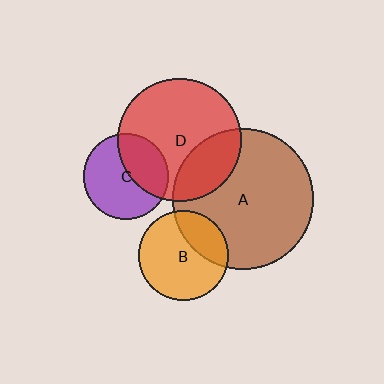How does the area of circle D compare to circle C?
Approximately 2.1 times.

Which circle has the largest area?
Circle A (brown).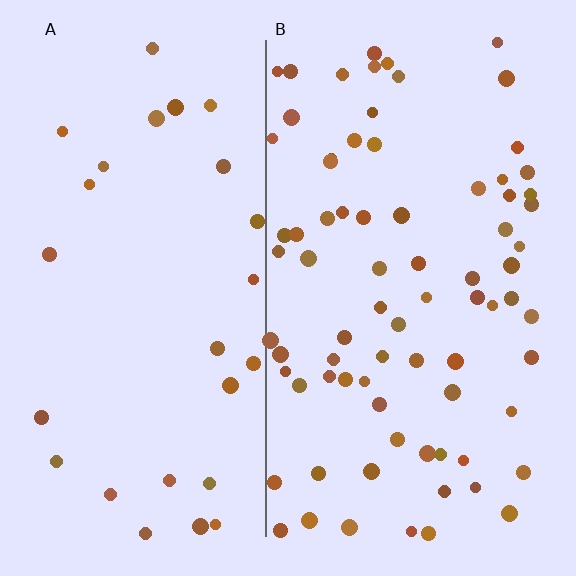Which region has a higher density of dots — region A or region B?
B (the right).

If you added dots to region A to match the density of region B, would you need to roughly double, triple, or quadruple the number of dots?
Approximately triple.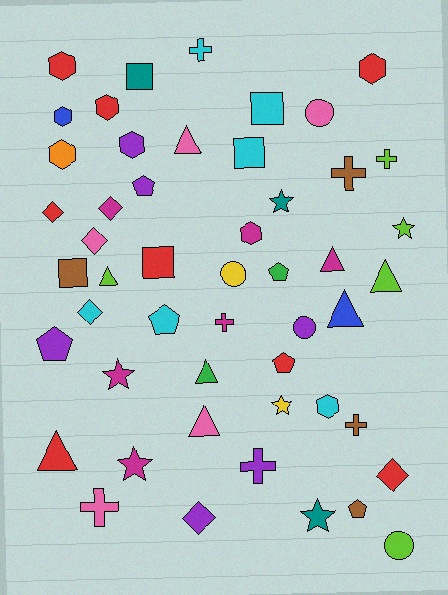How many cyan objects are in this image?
There are 6 cyan objects.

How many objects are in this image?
There are 50 objects.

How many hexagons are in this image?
There are 8 hexagons.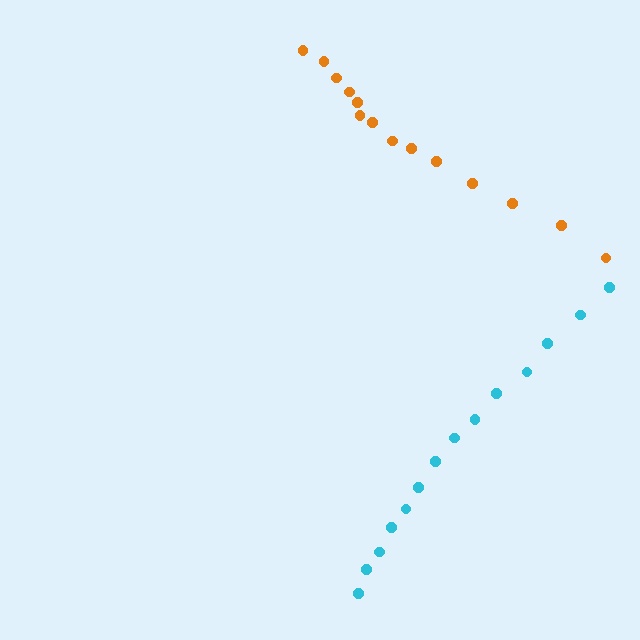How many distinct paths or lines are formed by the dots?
There are 2 distinct paths.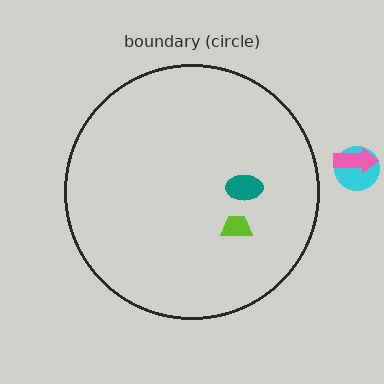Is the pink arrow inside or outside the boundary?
Outside.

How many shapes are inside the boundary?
2 inside, 2 outside.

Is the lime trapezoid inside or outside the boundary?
Inside.